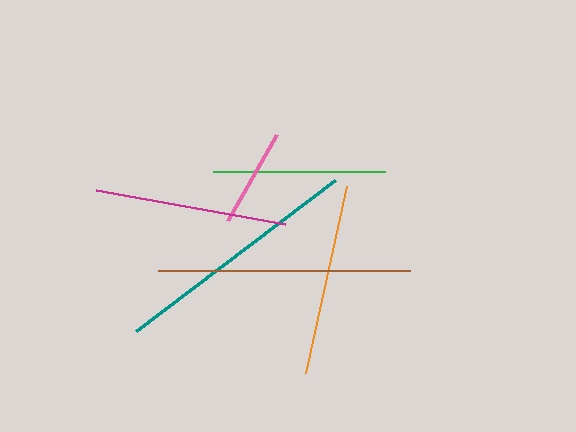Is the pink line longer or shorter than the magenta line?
The magenta line is longer than the pink line.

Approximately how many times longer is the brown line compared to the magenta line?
The brown line is approximately 1.3 times the length of the magenta line.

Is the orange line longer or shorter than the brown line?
The brown line is longer than the orange line.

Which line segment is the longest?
The brown line is the longest at approximately 253 pixels.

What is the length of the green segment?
The green segment is approximately 172 pixels long.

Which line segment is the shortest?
The pink line is the shortest at approximately 99 pixels.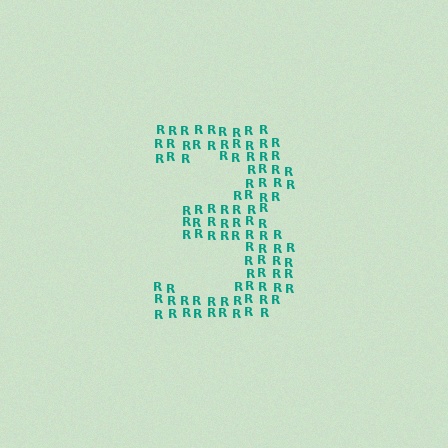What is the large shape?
The large shape is the digit 3.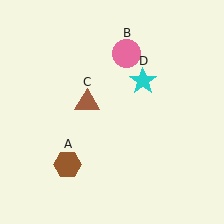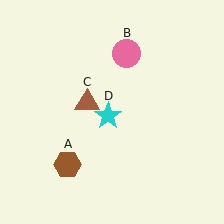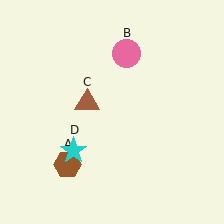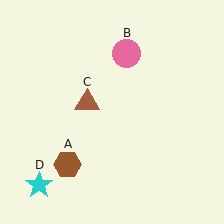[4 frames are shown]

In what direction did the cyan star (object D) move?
The cyan star (object D) moved down and to the left.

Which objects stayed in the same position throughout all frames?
Brown hexagon (object A) and pink circle (object B) and brown triangle (object C) remained stationary.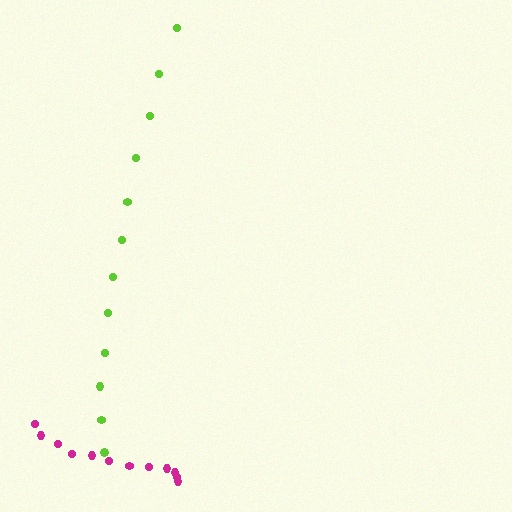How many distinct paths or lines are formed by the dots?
There are 2 distinct paths.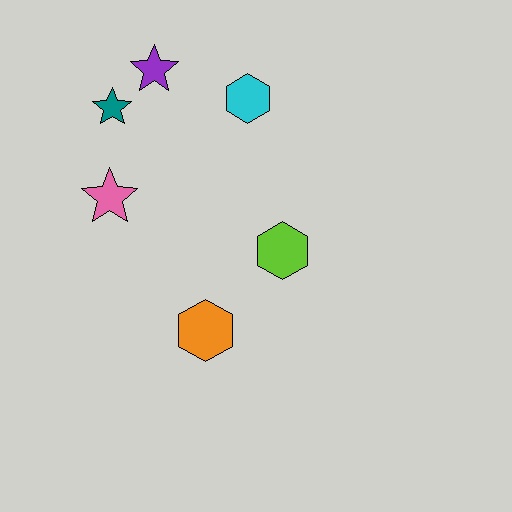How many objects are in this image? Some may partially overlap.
There are 6 objects.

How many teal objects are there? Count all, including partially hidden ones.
There is 1 teal object.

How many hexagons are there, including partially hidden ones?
There are 3 hexagons.